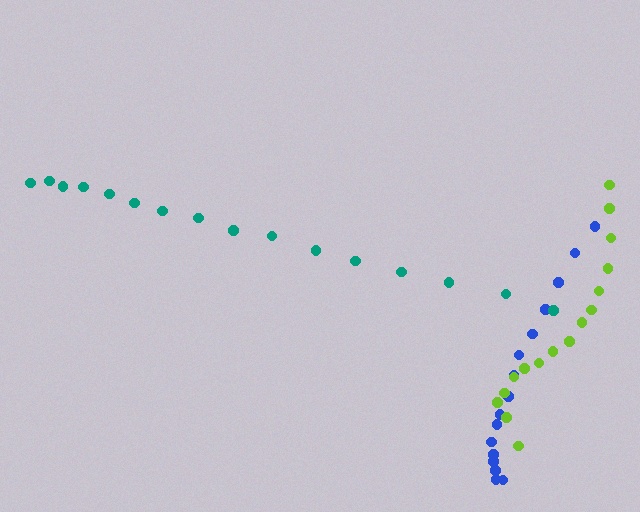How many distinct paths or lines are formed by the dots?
There are 3 distinct paths.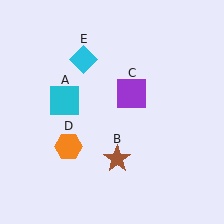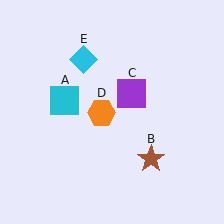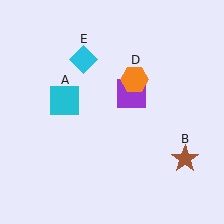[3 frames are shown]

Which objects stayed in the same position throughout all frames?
Cyan square (object A) and purple square (object C) and cyan diamond (object E) remained stationary.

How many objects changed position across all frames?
2 objects changed position: brown star (object B), orange hexagon (object D).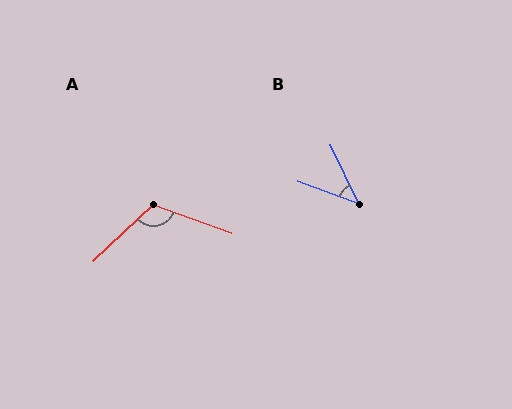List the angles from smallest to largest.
B (45°), A (117°).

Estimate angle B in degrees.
Approximately 45 degrees.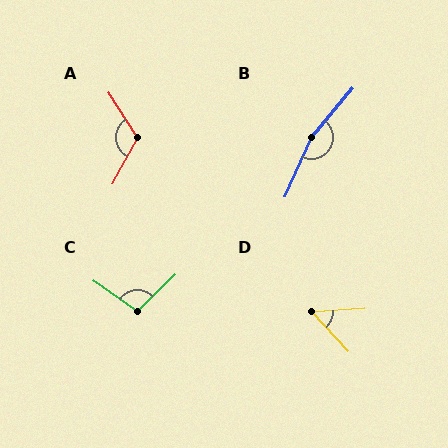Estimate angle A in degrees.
Approximately 119 degrees.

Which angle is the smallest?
D, at approximately 50 degrees.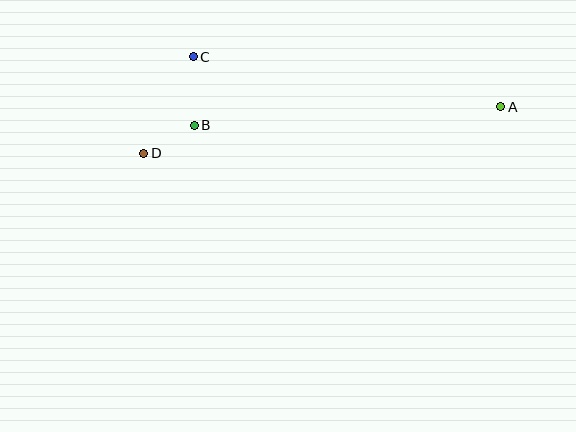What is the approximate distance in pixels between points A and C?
The distance between A and C is approximately 311 pixels.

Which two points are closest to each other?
Points B and D are closest to each other.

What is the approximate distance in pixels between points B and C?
The distance between B and C is approximately 68 pixels.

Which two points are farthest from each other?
Points A and D are farthest from each other.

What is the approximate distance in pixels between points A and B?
The distance between A and B is approximately 307 pixels.